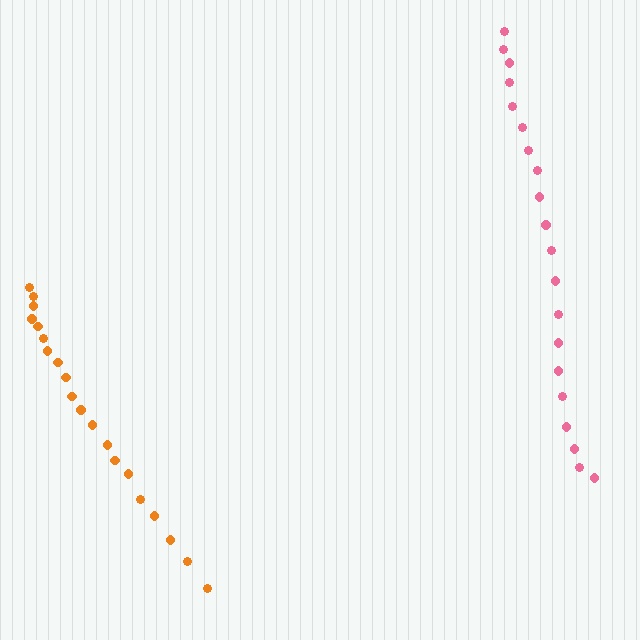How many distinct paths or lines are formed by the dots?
There are 2 distinct paths.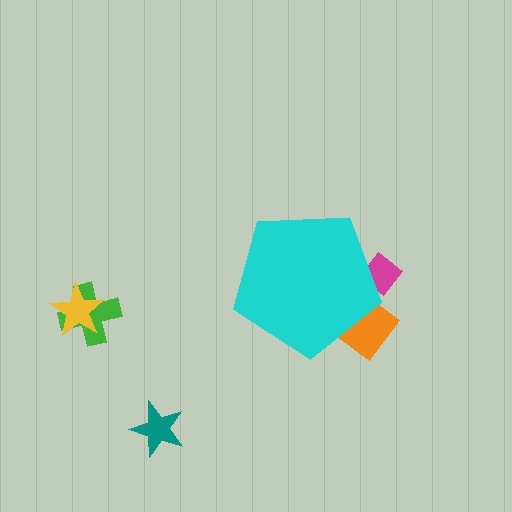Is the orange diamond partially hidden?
Yes, the orange diamond is partially hidden behind the cyan pentagon.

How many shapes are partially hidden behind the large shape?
2 shapes are partially hidden.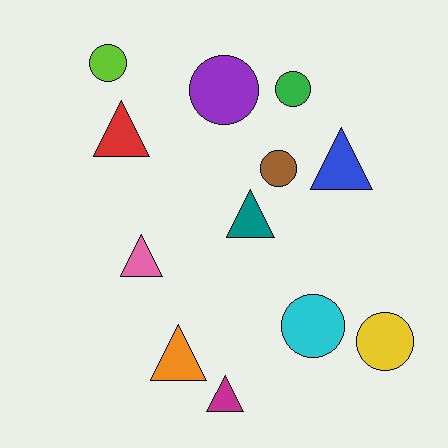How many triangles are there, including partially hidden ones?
There are 6 triangles.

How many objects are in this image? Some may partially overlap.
There are 12 objects.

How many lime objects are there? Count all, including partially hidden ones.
There is 1 lime object.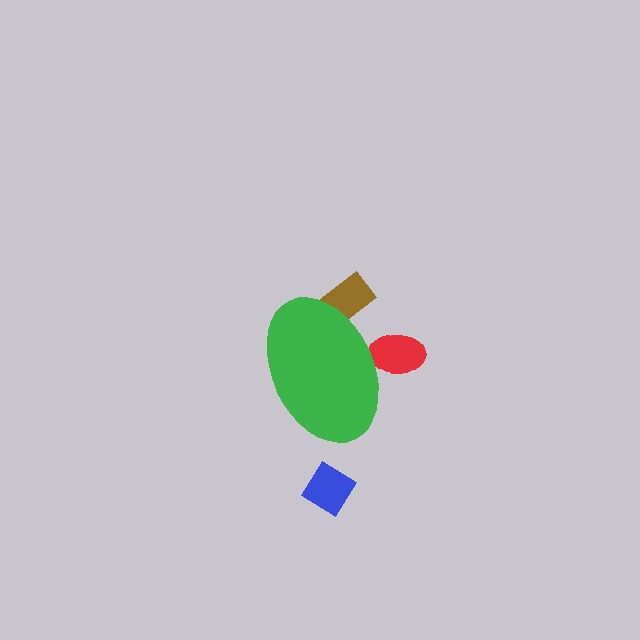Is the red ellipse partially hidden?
Yes, the red ellipse is partially hidden behind the green ellipse.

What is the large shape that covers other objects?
A green ellipse.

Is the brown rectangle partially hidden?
Yes, the brown rectangle is partially hidden behind the green ellipse.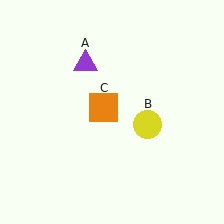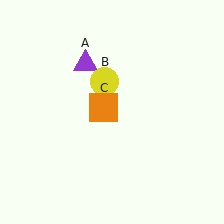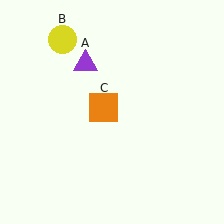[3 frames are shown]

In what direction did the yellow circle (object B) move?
The yellow circle (object B) moved up and to the left.